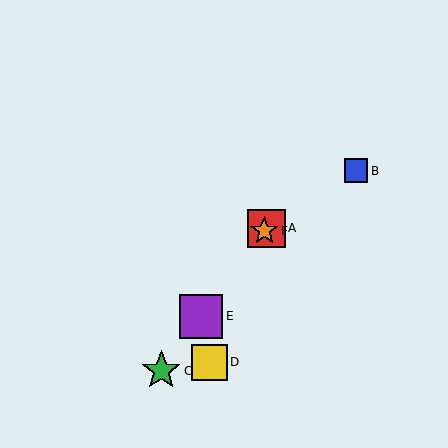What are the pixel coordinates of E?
Object E is at (201, 316).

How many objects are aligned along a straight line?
4 objects (A, C, E, F) are aligned along a straight line.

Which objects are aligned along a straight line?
Objects A, C, E, F are aligned along a straight line.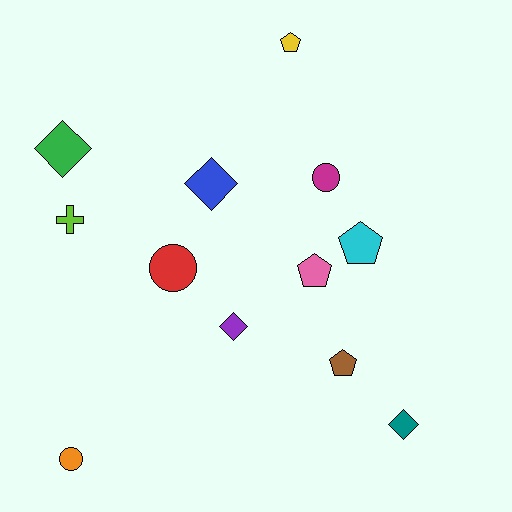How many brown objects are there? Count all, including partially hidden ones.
There is 1 brown object.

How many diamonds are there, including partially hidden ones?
There are 4 diamonds.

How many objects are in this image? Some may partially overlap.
There are 12 objects.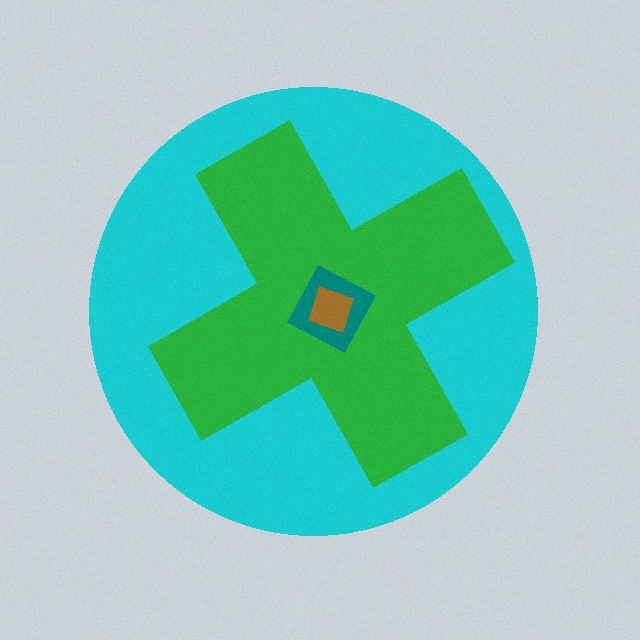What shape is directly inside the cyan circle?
The green cross.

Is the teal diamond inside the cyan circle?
Yes.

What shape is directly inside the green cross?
The teal diamond.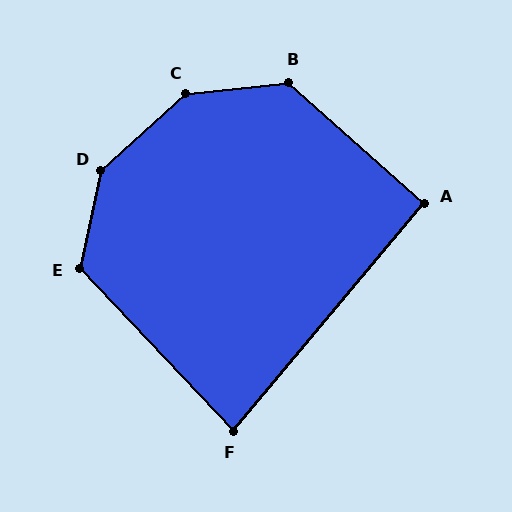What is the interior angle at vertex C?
Approximately 144 degrees (obtuse).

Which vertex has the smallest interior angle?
F, at approximately 83 degrees.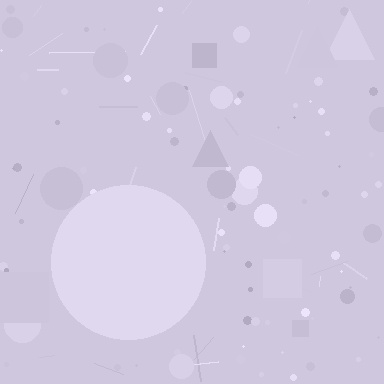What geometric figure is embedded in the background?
A circle is embedded in the background.